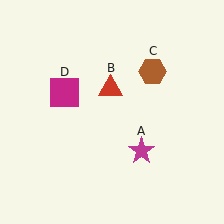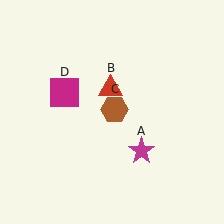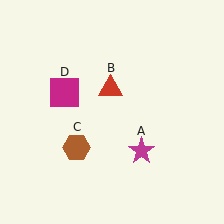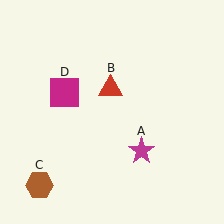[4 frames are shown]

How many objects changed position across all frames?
1 object changed position: brown hexagon (object C).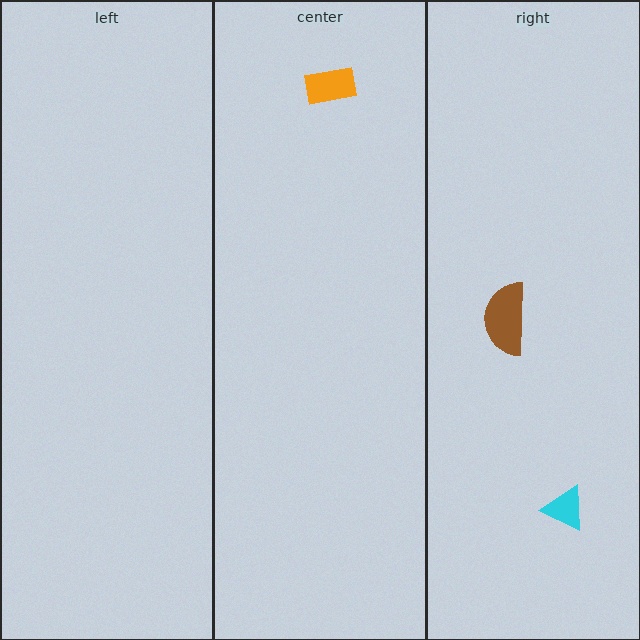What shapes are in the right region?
The cyan triangle, the brown semicircle.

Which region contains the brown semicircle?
The right region.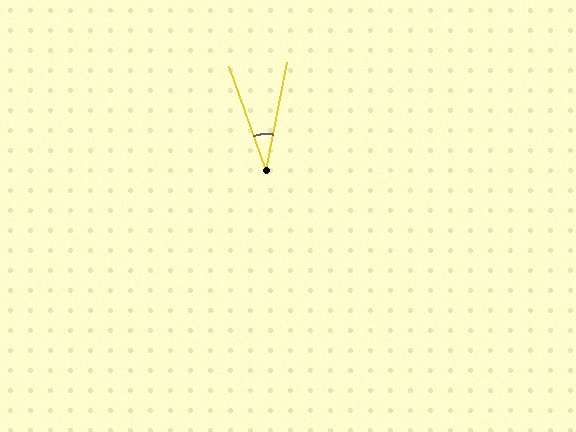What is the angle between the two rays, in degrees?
Approximately 31 degrees.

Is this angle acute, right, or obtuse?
It is acute.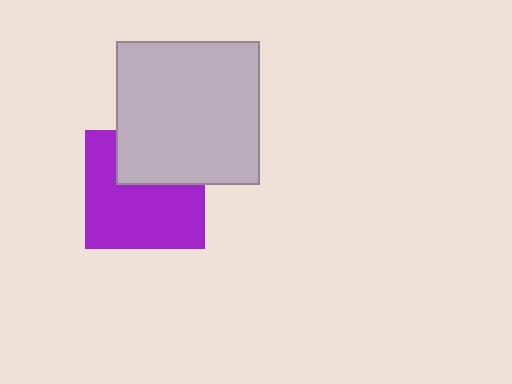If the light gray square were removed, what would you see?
You would see the complete purple square.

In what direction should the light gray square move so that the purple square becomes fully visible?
The light gray square should move up. That is the shortest direction to clear the overlap and leave the purple square fully visible.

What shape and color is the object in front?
The object in front is a light gray square.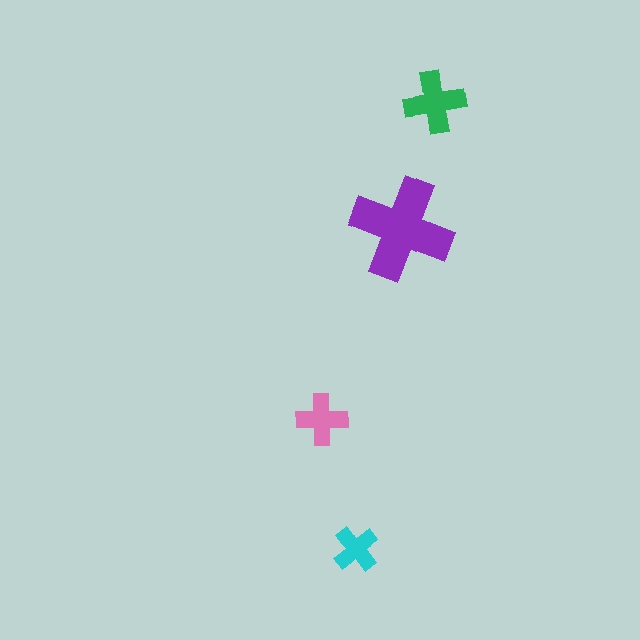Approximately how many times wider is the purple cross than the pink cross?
About 2 times wider.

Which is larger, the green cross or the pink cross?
The green one.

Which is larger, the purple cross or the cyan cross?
The purple one.